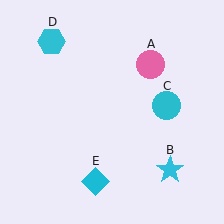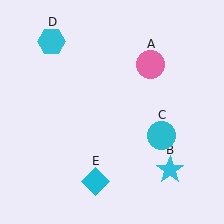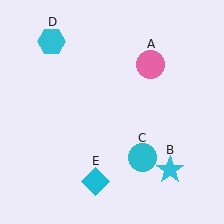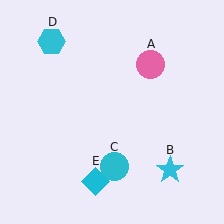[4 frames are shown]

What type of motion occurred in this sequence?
The cyan circle (object C) rotated clockwise around the center of the scene.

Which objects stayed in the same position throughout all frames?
Pink circle (object A) and cyan star (object B) and cyan hexagon (object D) and cyan diamond (object E) remained stationary.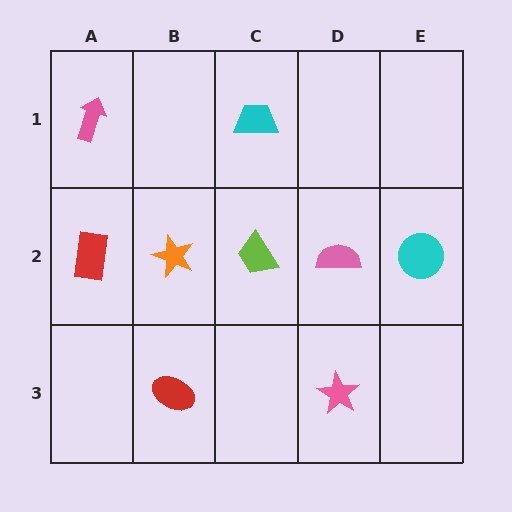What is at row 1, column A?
A pink arrow.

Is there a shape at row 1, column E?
No, that cell is empty.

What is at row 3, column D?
A pink star.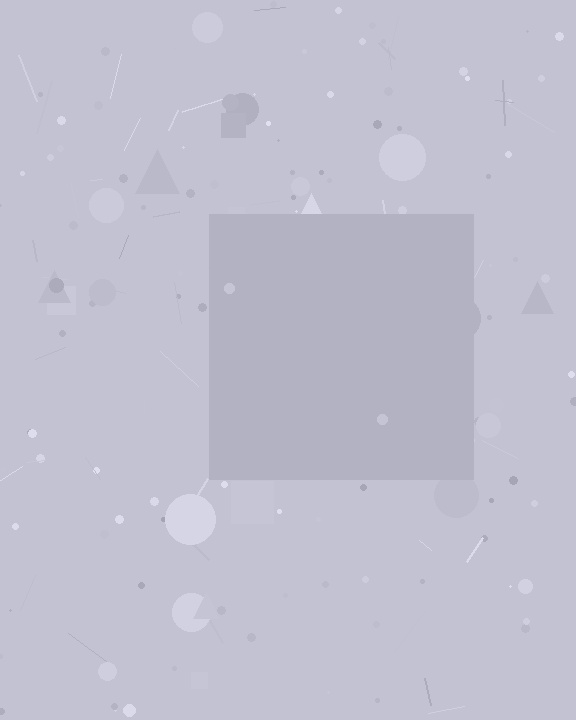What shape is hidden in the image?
A square is hidden in the image.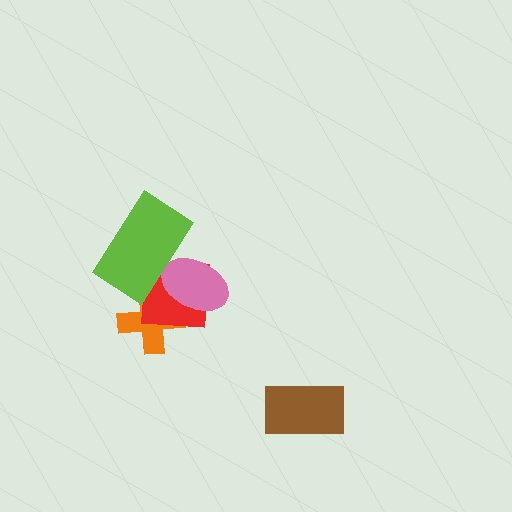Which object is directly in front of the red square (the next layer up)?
The pink ellipse is directly in front of the red square.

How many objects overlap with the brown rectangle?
0 objects overlap with the brown rectangle.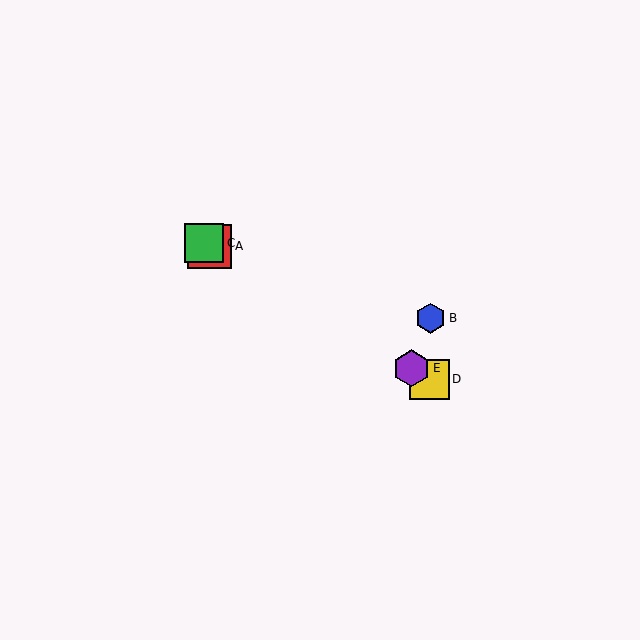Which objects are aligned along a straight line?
Objects A, C, D, E are aligned along a straight line.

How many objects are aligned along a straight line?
4 objects (A, C, D, E) are aligned along a straight line.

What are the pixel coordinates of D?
Object D is at (429, 379).